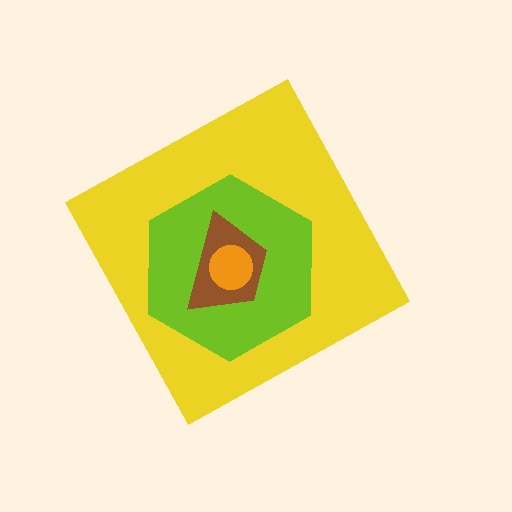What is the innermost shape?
The orange circle.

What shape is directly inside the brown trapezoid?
The orange circle.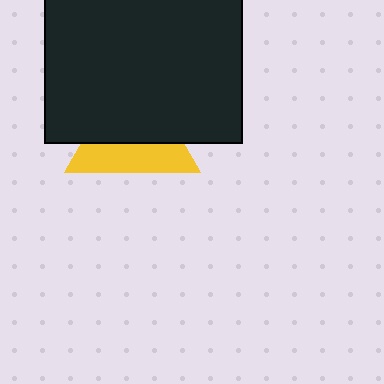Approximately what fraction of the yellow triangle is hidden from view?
Roughly 56% of the yellow triangle is hidden behind the black square.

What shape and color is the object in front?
The object in front is a black square.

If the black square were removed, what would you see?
You would see the complete yellow triangle.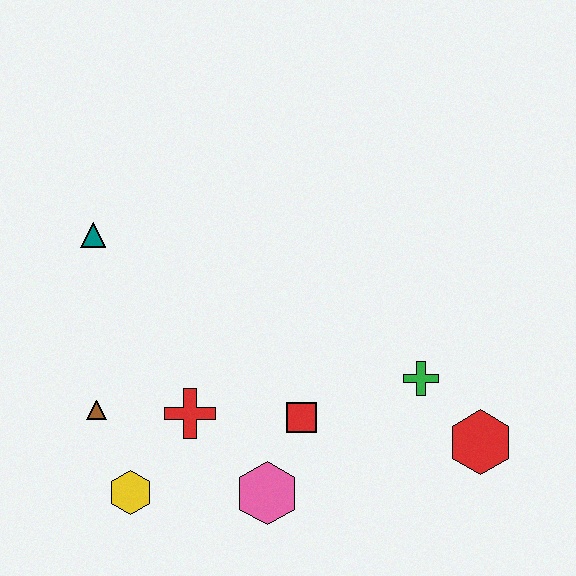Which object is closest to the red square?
The pink hexagon is closest to the red square.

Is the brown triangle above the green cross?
No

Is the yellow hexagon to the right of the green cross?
No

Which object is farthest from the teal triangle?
The red hexagon is farthest from the teal triangle.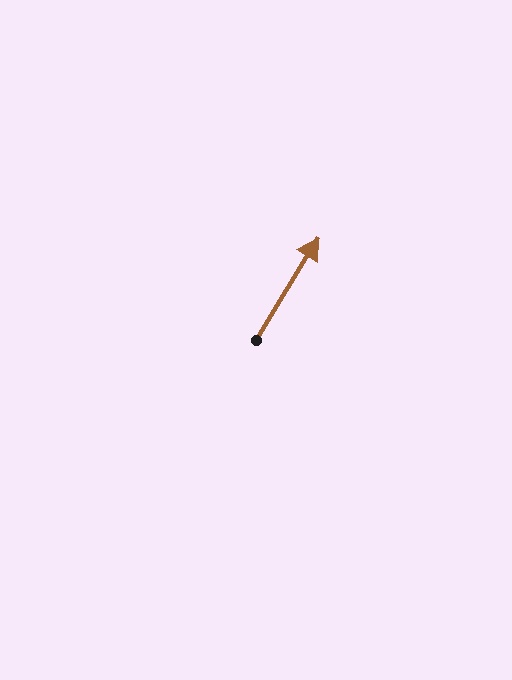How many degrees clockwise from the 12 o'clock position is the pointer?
Approximately 31 degrees.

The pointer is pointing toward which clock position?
Roughly 1 o'clock.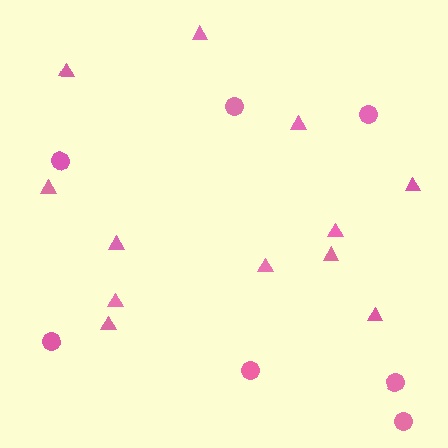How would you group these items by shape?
There are 2 groups: one group of circles (7) and one group of triangles (12).